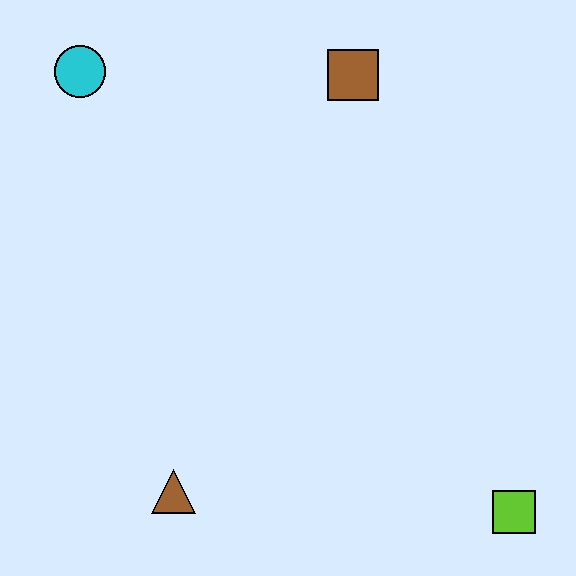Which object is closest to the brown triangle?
The lime square is closest to the brown triangle.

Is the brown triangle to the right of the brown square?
No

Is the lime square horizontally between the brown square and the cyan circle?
No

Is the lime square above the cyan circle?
No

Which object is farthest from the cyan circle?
The lime square is farthest from the cyan circle.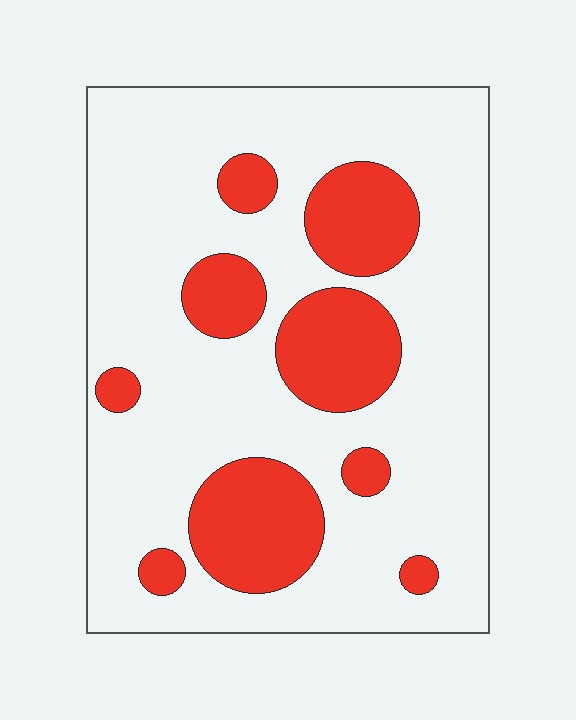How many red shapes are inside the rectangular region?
9.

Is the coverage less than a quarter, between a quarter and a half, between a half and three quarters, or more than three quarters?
Less than a quarter.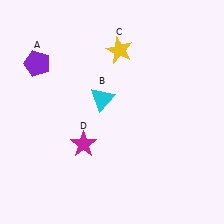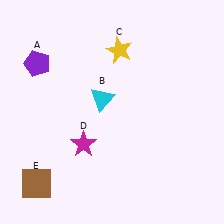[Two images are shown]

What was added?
A brown square (E) was added in Image 2.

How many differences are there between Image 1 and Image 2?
There is 1 difference between the two images.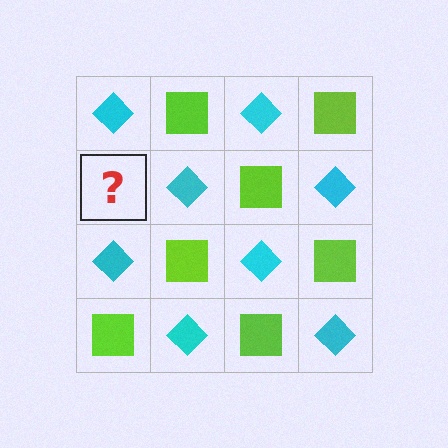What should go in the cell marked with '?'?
The missing cell should contain a lime square.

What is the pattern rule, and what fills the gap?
The rule is that it alternates cyan diamond and lime square in a checkerboard pattern. The gap should be filled with a lime square.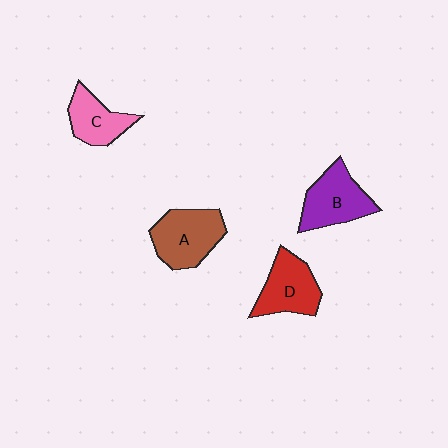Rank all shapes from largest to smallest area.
From largest to smallest: A (brown), B (purple), D (red), C (pink).